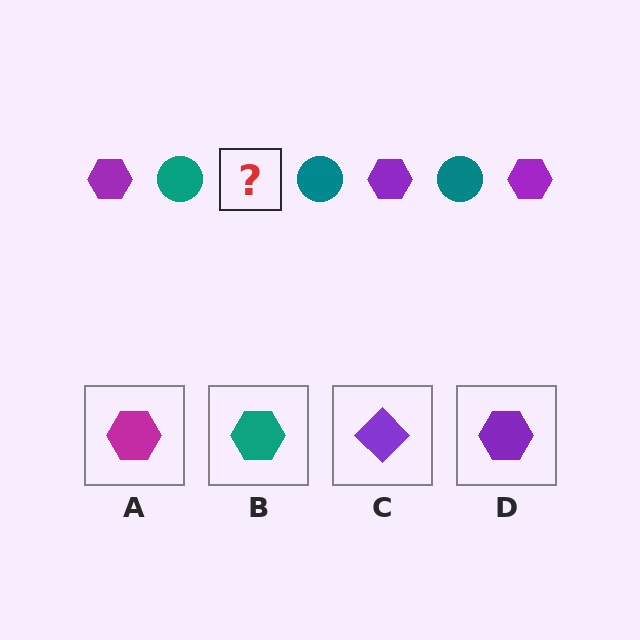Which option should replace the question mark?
Option D.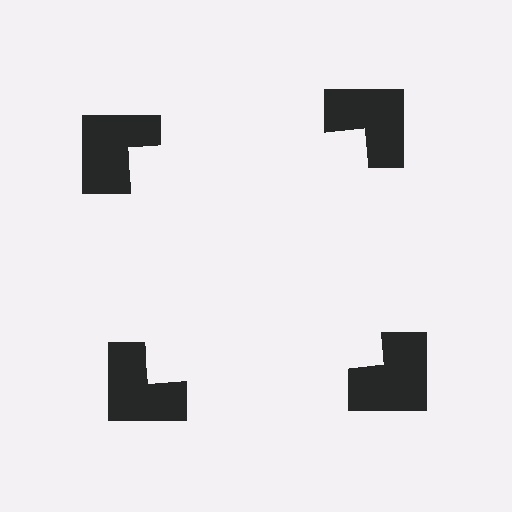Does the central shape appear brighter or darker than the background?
It typically appears slightly brighter than the background, even though no actual brightness change is drawn.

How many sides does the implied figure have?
4 sides.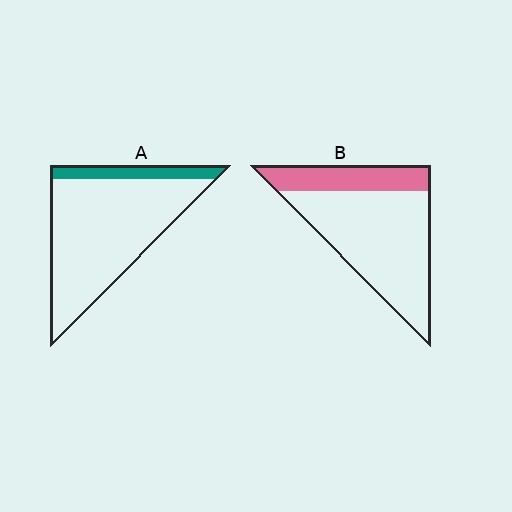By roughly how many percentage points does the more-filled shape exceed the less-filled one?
By roughly 10 percentage points (B over A).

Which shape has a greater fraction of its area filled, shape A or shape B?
Shape B.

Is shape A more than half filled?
No.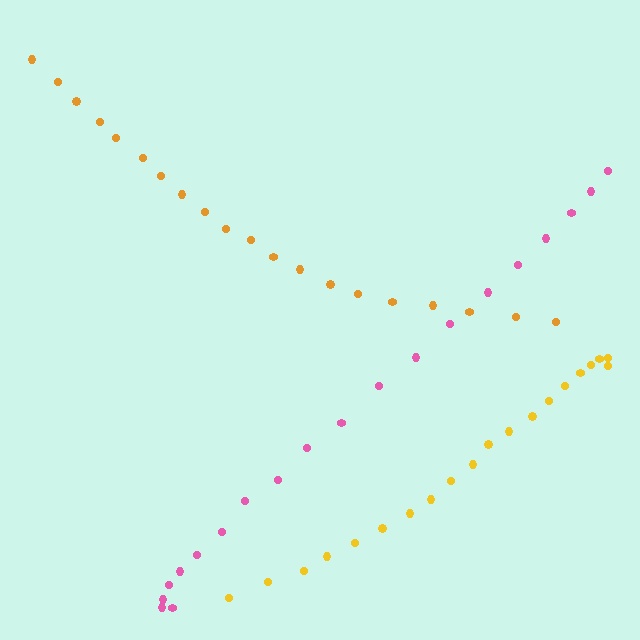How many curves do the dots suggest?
There are 3 distinct paths.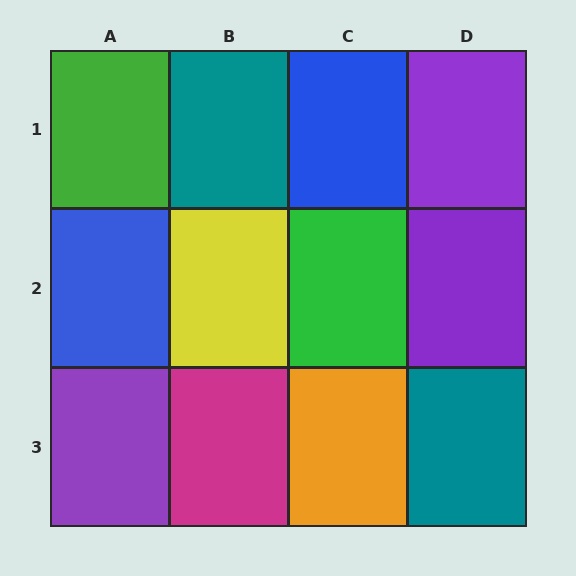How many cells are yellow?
1 cell is yellow.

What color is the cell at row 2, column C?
Green.